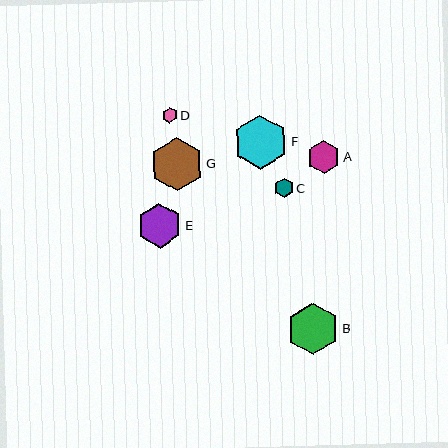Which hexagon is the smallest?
Hexagon D is the smallest with a size of approximately 15 pixels.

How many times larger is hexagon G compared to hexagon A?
Hexagon G is approximately 1.6 times the size of hexagon A.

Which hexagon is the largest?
Hexagon F is the largest with a size of approximately 54 pixels.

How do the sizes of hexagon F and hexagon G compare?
Hexagon F and hexagon G are approximately the same size.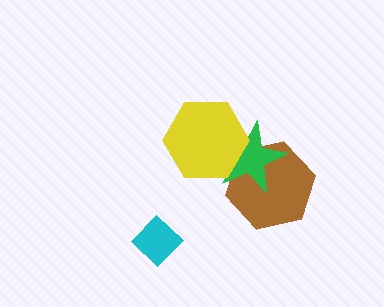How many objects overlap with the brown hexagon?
2 objects overlap with the brown hexagon.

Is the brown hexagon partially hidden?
Yes, it is partially covered by another shape.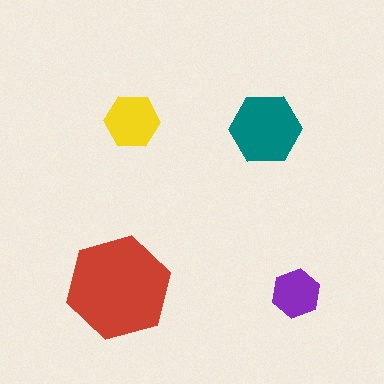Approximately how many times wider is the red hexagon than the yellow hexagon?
About 2 times wider.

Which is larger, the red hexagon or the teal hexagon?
The red one.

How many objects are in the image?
There are 4 objects in the image.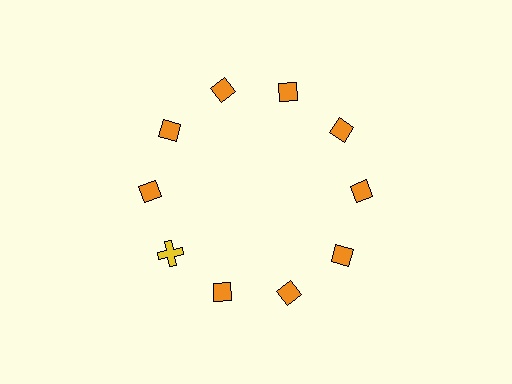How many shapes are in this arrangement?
There are 10 shapes arranged in a ring pattern.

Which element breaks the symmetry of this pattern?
The yellow cross at roughly the 8 o'clock position breaks the symmetry. All other shapes are orange diamonds.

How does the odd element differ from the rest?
It differs in both color (yellow instead of orange) and shape (cross instead of diamond).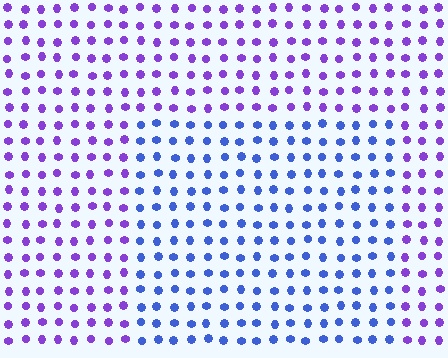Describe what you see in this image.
The image is filled with small purple elements in a uniform arrangement. A rectangle-shaped region is visible where the elements are tinted to a slightly different hue, forming a subtle color boundary.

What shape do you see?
I see a rectangle.